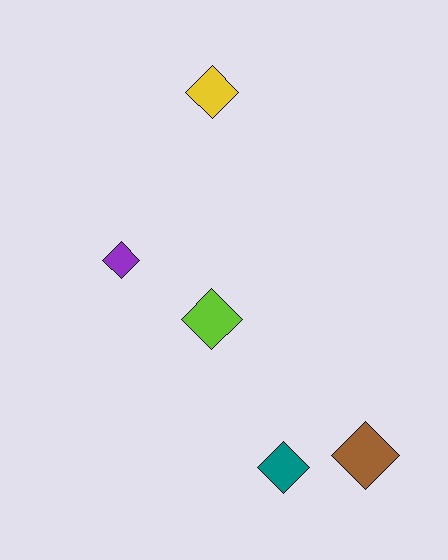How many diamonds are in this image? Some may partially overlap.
There are 5 diamonds.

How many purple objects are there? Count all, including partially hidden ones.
There is 1 purple object.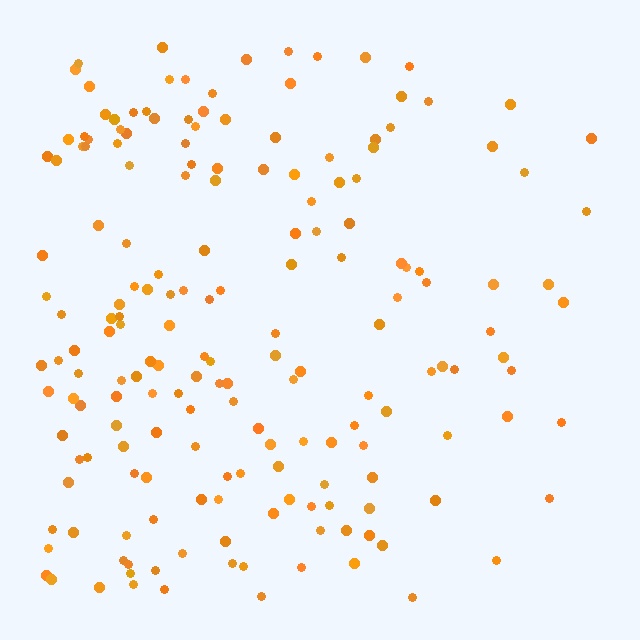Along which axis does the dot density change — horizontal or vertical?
Horizontal.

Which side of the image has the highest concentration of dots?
The left.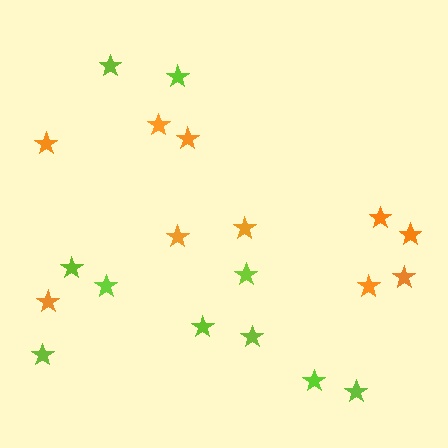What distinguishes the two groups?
There are 2 groups: one group of lime stars (10) and one group of orange stars (10).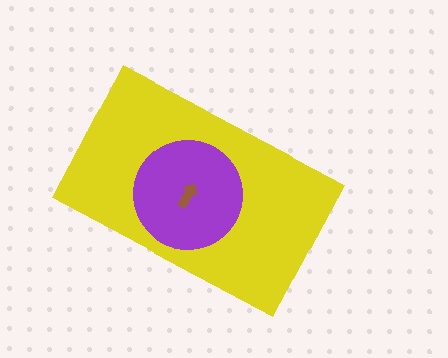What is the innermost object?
The brown arrow.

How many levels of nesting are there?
3.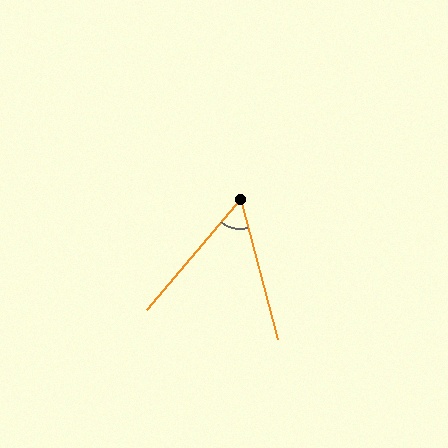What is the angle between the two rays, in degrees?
Approximately 55 degrees.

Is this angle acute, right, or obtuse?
It is acute.